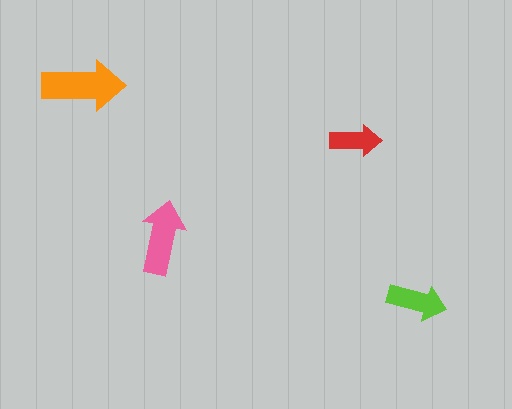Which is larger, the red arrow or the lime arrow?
The lime one.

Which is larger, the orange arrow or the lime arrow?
The orange one.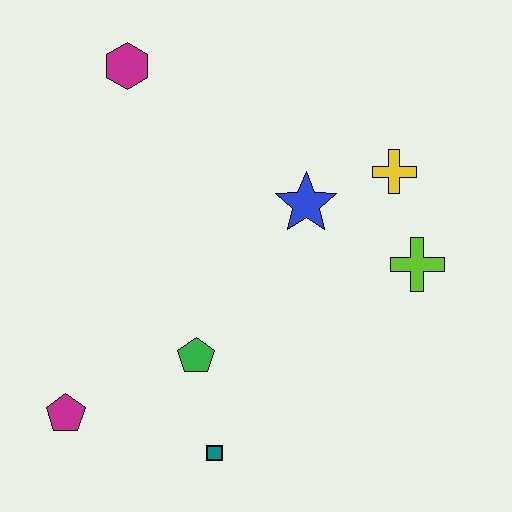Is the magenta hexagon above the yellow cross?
Yes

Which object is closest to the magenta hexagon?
The blue star is closest to the magenta hexagon.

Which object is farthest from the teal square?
The magenta hexagon is farthest from the teal square.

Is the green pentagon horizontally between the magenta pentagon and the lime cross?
Yes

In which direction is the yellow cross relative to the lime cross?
The yellow cross is above the lime cross.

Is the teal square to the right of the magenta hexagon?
Yes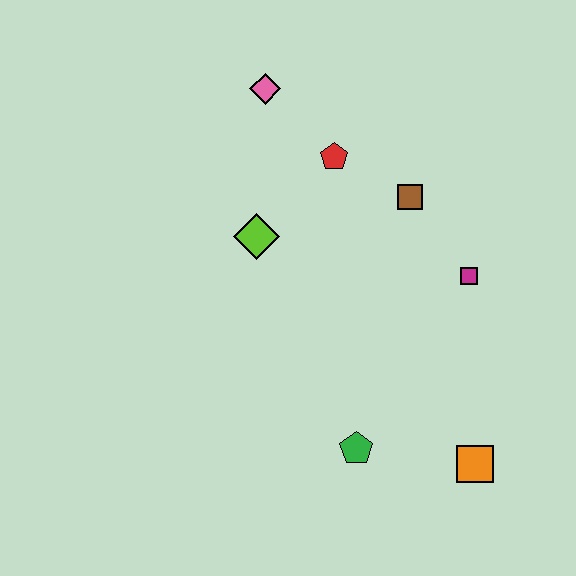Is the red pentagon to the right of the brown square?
No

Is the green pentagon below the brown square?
Yes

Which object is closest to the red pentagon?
The brown square is closest to the red pentagon.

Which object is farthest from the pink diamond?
The orange square is farthest from the pink diamond.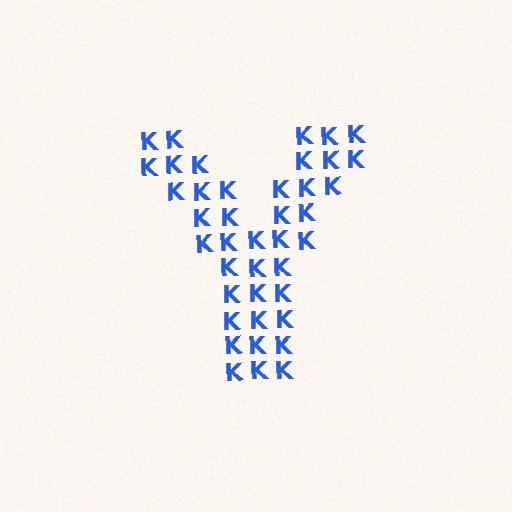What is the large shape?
The large shape is the letter Y.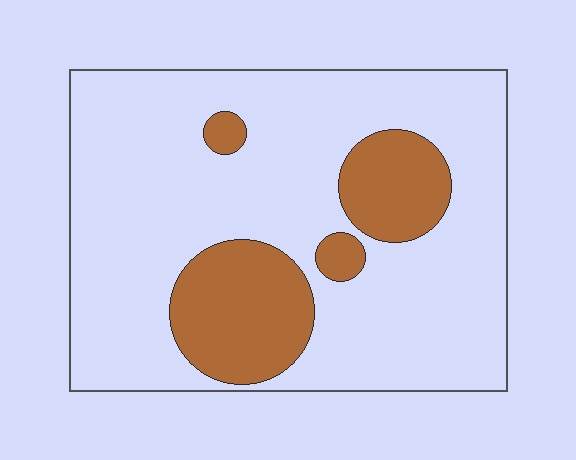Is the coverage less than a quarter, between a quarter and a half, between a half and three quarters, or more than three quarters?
Less than a quarter.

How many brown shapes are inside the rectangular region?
4.